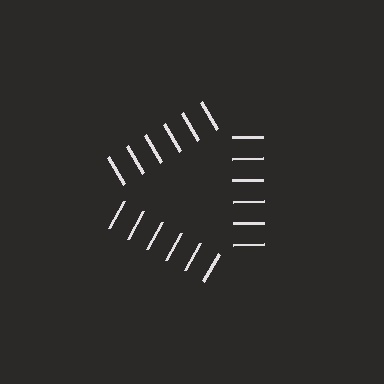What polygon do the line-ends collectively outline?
An illusory triangle — the line segments terminate on its edges but no continuous stroke is drawn.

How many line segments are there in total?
18 — 6 along each of the 3 edges.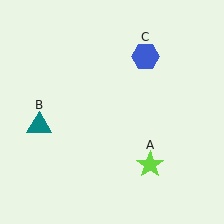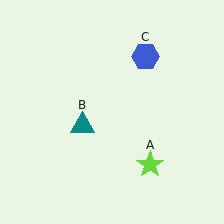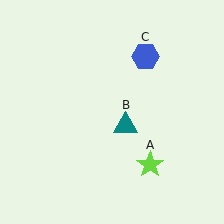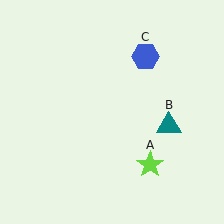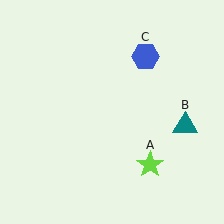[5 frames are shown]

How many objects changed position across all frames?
1 object changed position: teal triangle (object B).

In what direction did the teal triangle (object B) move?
The teal triangle (object B) moved right.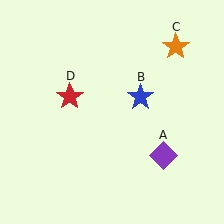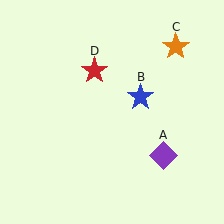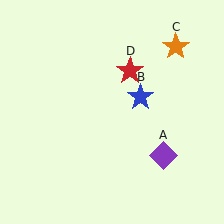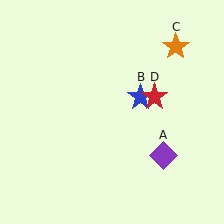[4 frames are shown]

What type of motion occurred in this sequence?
The red star (object D) rotated clockwise around the center of the scene.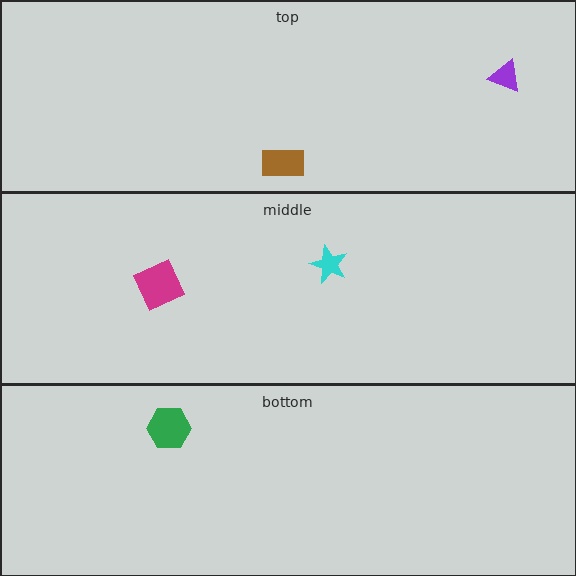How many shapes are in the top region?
2.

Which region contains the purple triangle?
The top region.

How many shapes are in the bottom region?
1.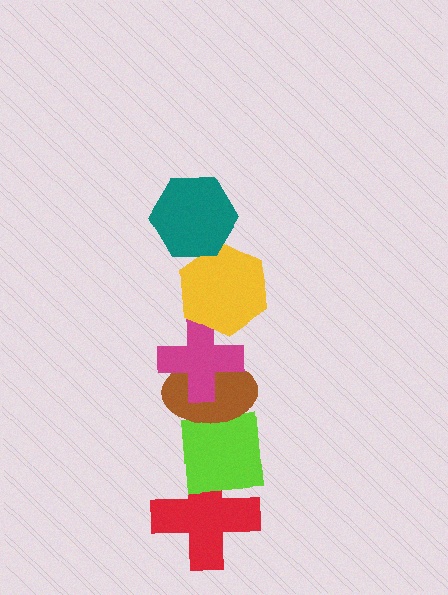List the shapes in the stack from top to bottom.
From top to bottom: the teal hexagon, the yellow hexagon, the magenta cross, the brown ellipse, the lime square, the red cross.